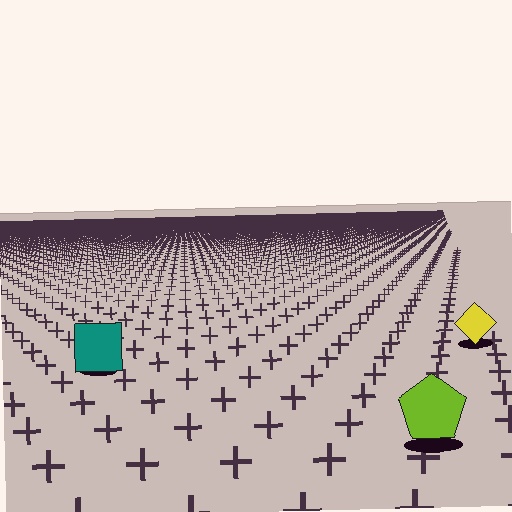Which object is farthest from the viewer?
The yellow diamond is farthest from the viewer. It appears smaller and the ground texture around it is denser.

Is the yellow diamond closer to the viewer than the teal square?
No. The teal square is closer — you can tell from the texture gradient: the ground texture is coarser near it.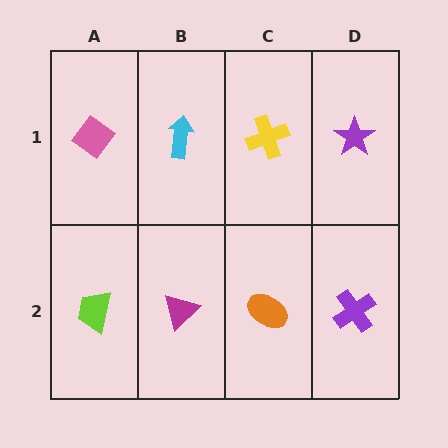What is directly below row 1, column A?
A lime trapezoid.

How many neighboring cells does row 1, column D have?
2.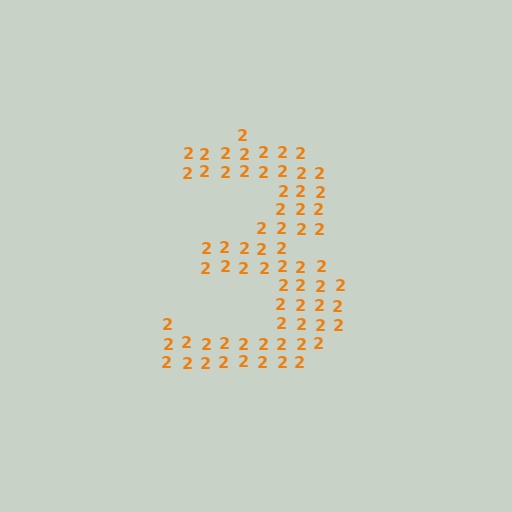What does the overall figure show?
The overall figure shows the digit 3.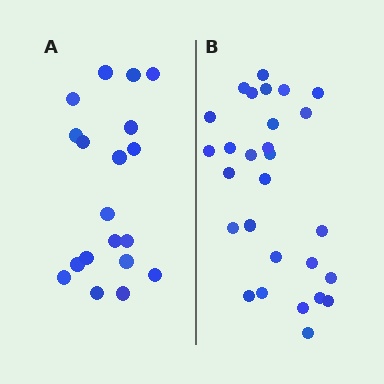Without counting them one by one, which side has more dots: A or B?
Region B (the right region) has more dots.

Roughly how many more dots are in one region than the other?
Region B has roughly 8 or so more dots than region A.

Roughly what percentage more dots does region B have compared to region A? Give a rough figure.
About 45% more.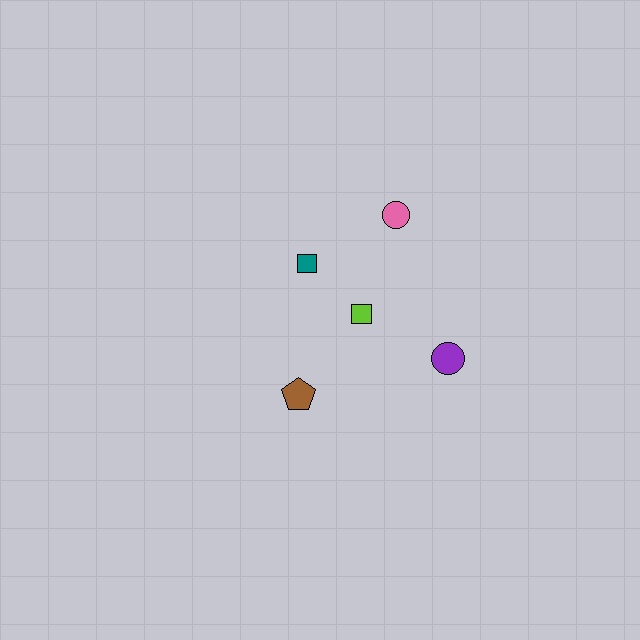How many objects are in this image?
There are 5 objects.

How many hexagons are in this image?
There are no hexagons.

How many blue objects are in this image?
There are no blue objects.